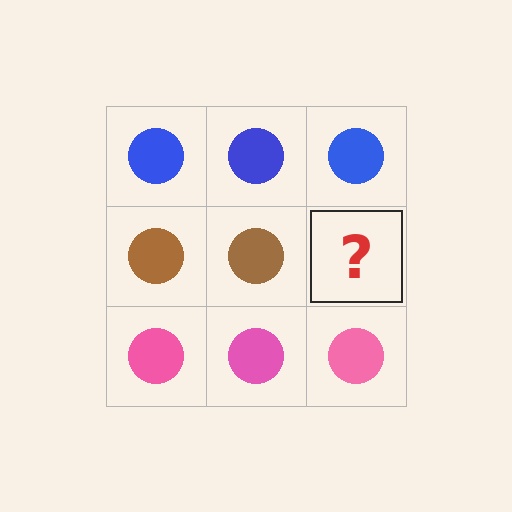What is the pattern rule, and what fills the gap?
The rule is that each row has a consistent color. The gap should be filled with a brown circle.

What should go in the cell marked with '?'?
The missing cell should contain a brown circle.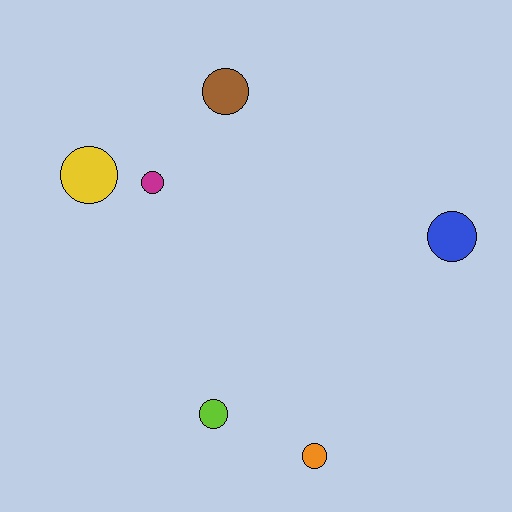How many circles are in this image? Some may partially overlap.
There are 6 circles.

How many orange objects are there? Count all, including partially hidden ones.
There is 1 orange object.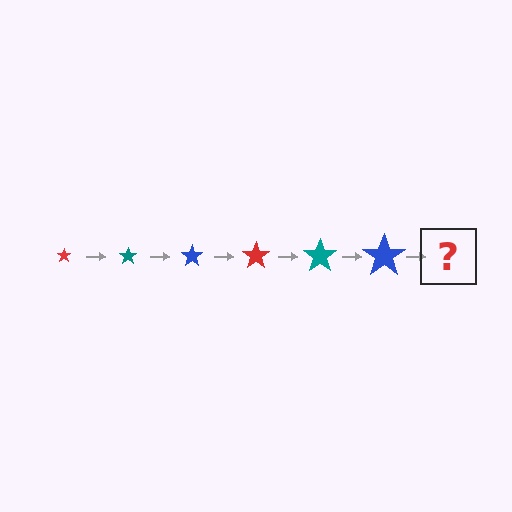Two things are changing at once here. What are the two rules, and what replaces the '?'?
The two rules are that the star grows larger each step and the color cycles through red, teal, and blue. The '?' should be a red star, larger than the previous one.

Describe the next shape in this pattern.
It should be a red star, larger than the previous one.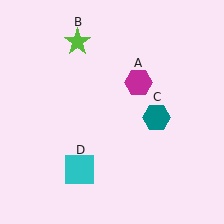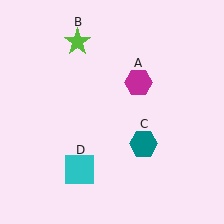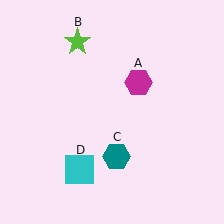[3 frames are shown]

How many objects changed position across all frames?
1 object changed position: teal hexagon (object C).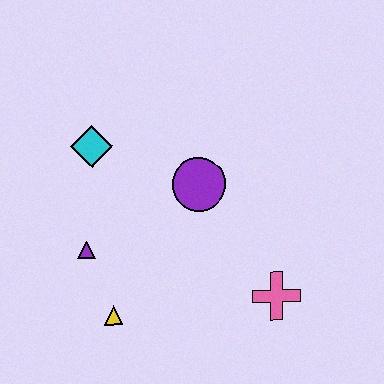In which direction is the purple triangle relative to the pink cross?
The purple triangle is to the left of the pink cross.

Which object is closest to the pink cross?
The purple circle is closest to the pink cross.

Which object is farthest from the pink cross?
The cyan diamond is farthest from the pink cross.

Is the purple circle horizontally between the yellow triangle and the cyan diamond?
No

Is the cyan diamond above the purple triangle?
Yes